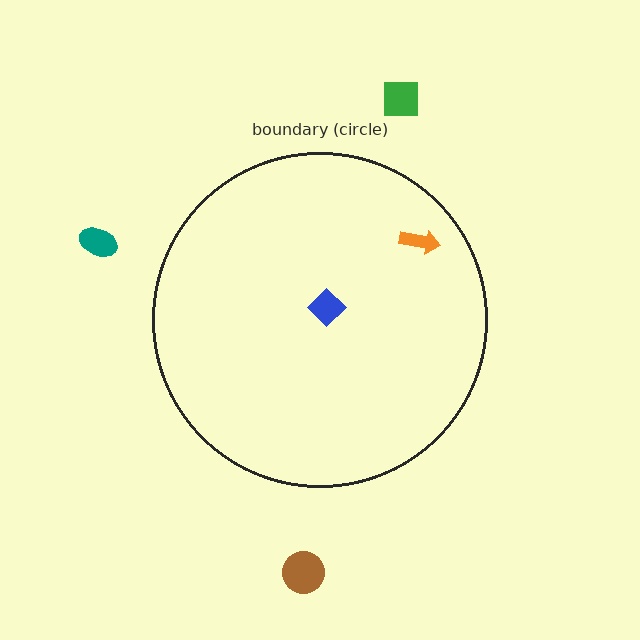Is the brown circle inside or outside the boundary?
Outside.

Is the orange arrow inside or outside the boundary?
Inside.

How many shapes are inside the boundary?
2 inside, 3 outside.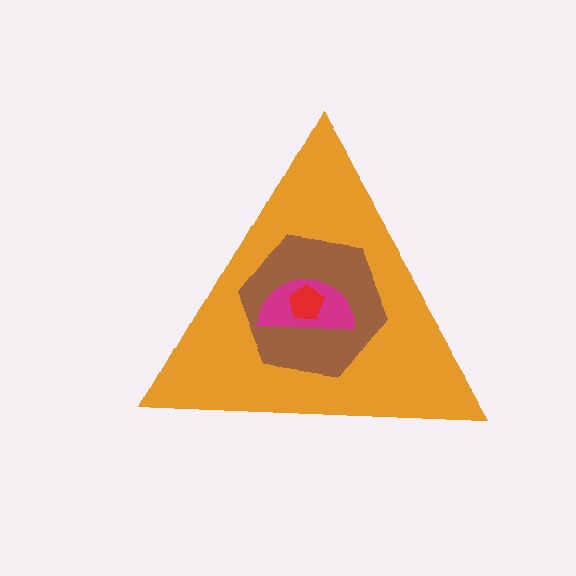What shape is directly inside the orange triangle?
The brown hexagon.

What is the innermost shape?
The red pentagon.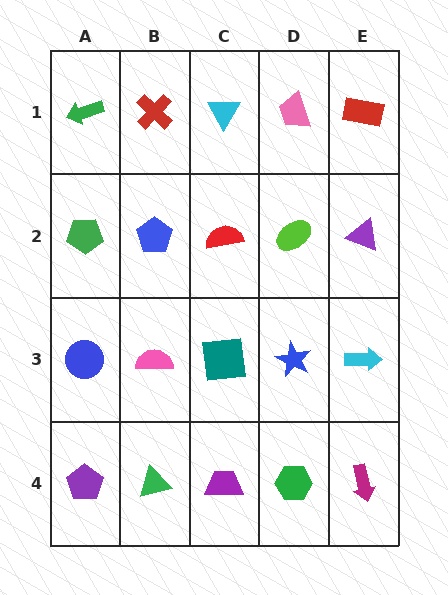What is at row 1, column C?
A cyan triangle.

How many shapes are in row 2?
5 shapes.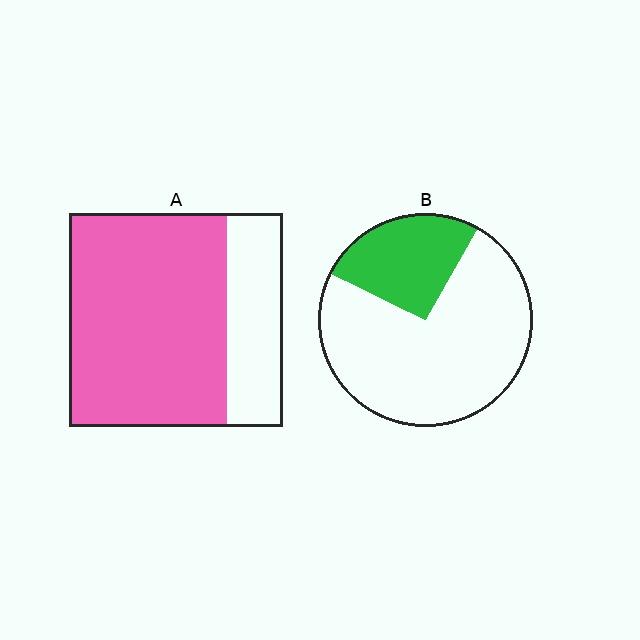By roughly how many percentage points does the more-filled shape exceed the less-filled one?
By roughly 50 percentage points (A over B).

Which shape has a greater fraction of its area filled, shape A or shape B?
Shape A.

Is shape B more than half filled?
No.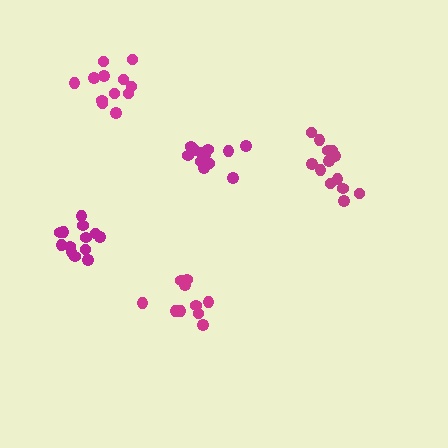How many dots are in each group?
Group 1: 13 dots, Group 2: 13 dots, Group 3: 10 dots, Group 4: 12 dots, Group 5: 13 dots (61 total).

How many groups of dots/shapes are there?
There are 5 groups.